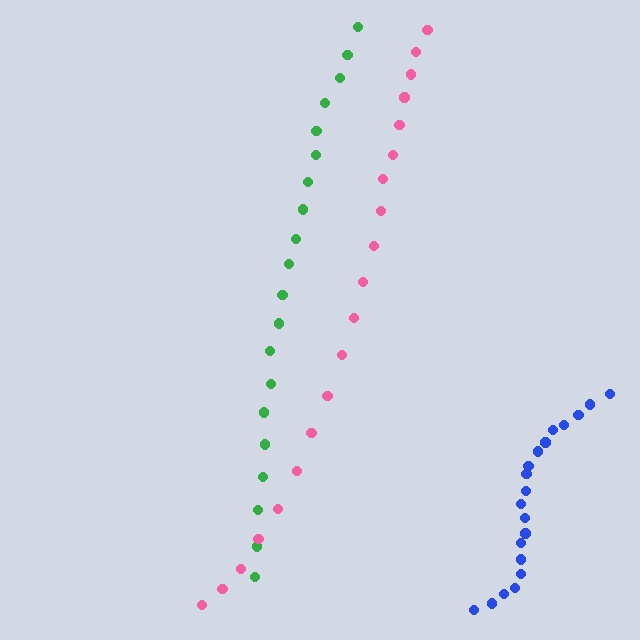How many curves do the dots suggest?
There are 3 distinct paths.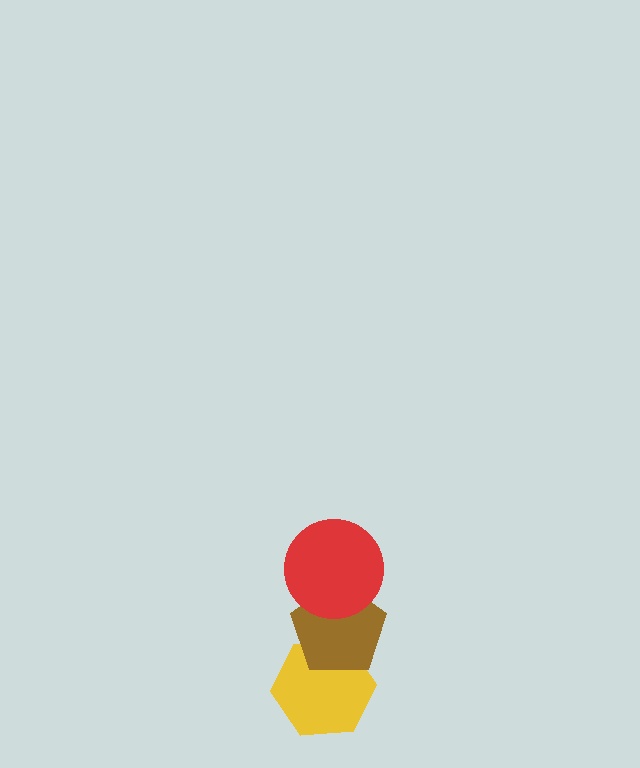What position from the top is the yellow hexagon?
The yellow hexagon is 3rd from the top.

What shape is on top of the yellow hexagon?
The brown pentagon is on top of the yellow hexagon.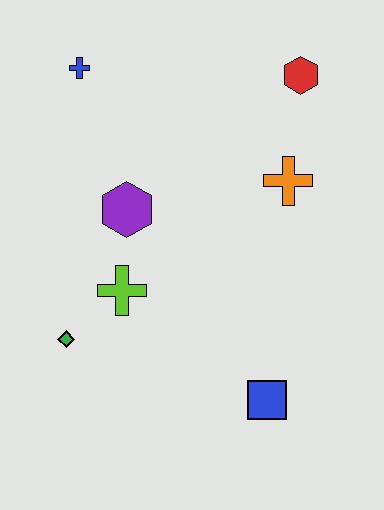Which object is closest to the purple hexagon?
The lime cross is closest to the purple hexagon.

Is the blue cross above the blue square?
Yes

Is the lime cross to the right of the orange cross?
No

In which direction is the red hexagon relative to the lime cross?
The red hexagon is above the lime cross.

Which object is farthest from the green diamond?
The red hexagon is farthest from the green diamond.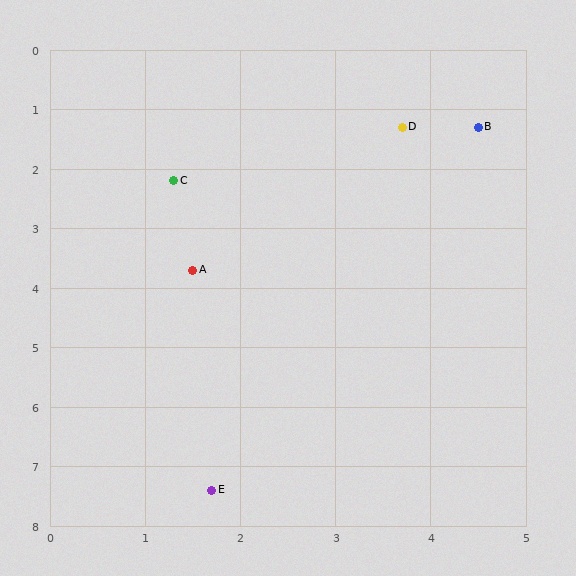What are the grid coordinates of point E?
Point E is at approximately (1.7, 7.4).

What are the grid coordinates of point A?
Point A is at approximately (1.5, 3.7).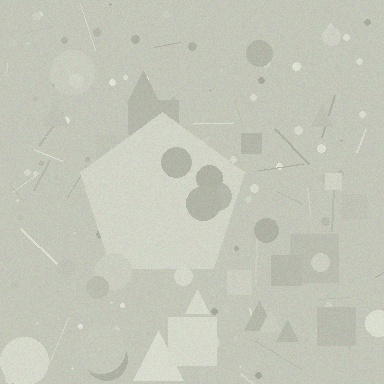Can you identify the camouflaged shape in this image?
The camouflaged shape is a pentagon.